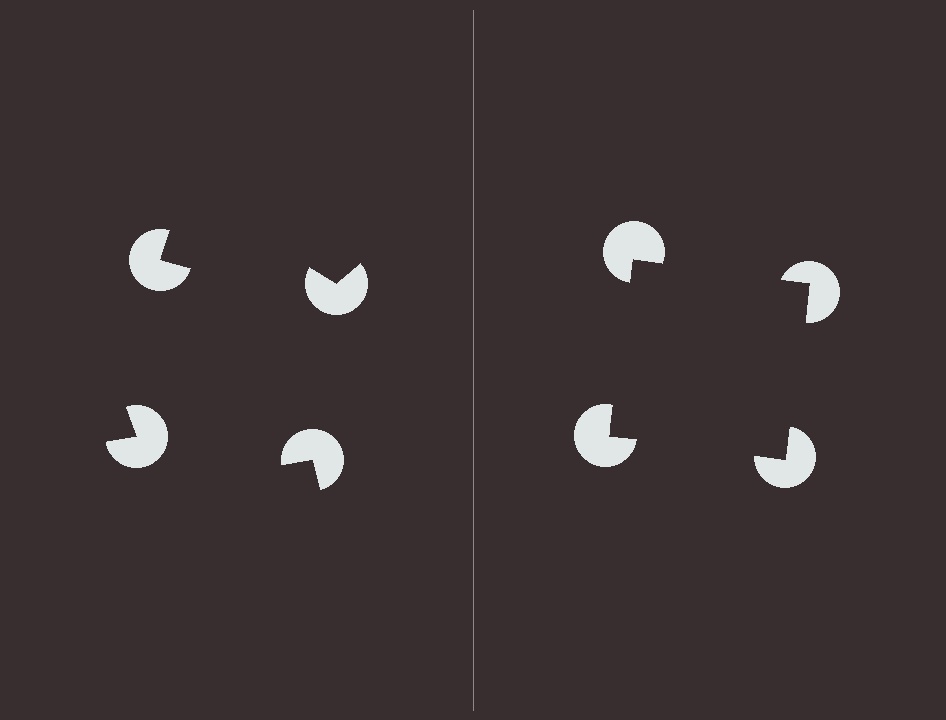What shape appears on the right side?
An illusory square.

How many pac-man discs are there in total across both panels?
8 — 4 on each side.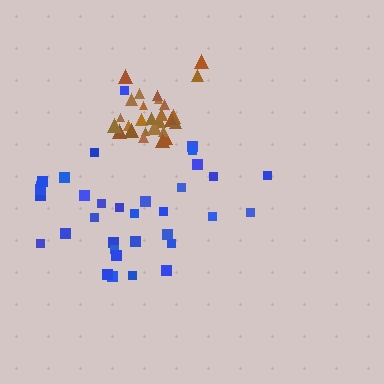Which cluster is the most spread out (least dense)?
Blue.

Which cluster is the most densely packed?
Brown.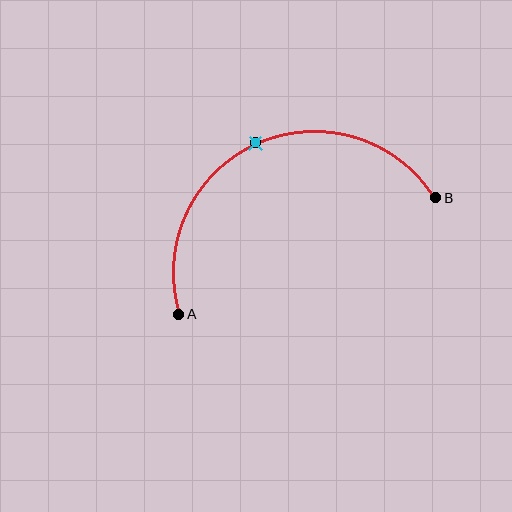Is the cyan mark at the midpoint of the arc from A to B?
Yes. The cyan mark lies on the arc at equal arc-length from both A and B — it is the arc midpoint.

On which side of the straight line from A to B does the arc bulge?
The arc bulges above the straight line connecting A and B.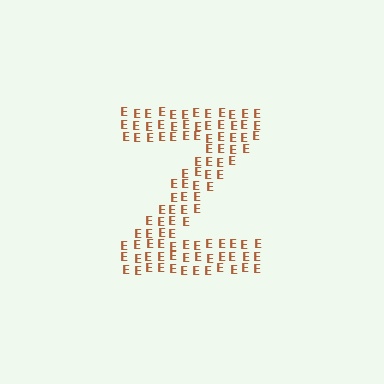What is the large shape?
The large shape is the letter Z.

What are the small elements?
The small elements are letter E's.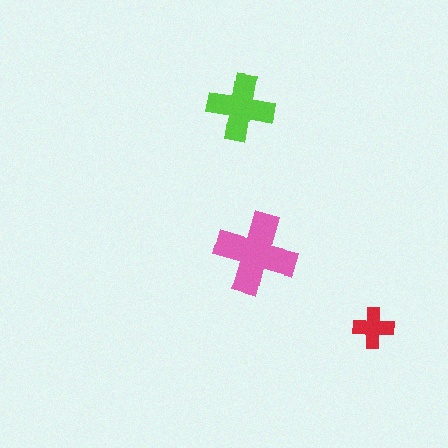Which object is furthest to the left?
The lime cross is leftmost.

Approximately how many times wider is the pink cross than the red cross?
About 2 times wider.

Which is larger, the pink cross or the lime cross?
The pink one.